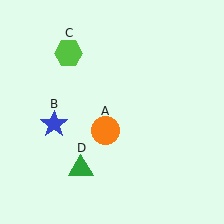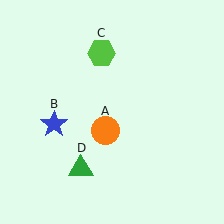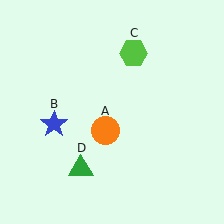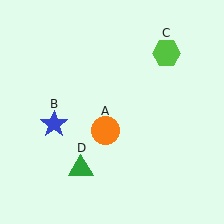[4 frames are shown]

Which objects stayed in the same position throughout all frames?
Orange circle (object A) and blue star (object B) and green triangle (object D) remained stationary.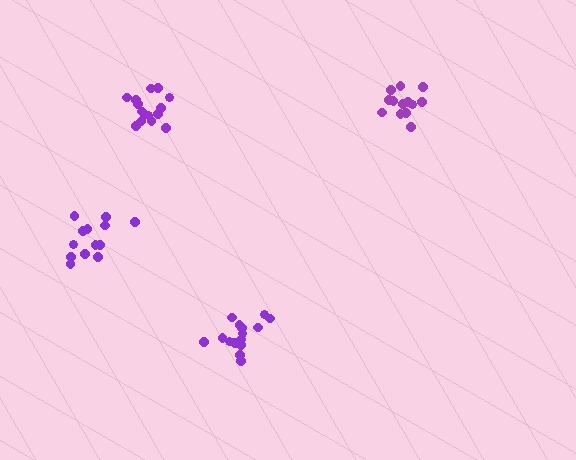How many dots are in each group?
Group 1: 13 dots, Group 2: 15 dots, Group 3: 15 dots, Group 4: 13 dots (56 total).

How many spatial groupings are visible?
There are 4 spatial groupings.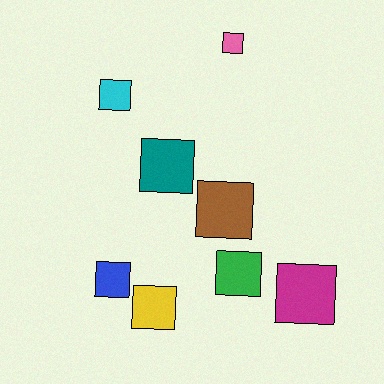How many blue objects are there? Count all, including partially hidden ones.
There is 1 blue object.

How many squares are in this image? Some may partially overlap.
There are 8 squares.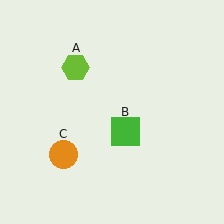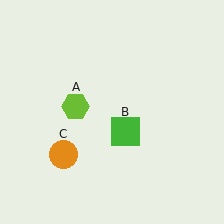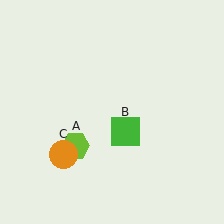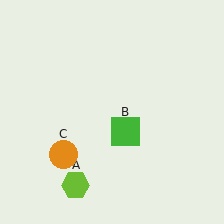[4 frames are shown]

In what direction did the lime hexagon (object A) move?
The lime hexagon (object A) moved down.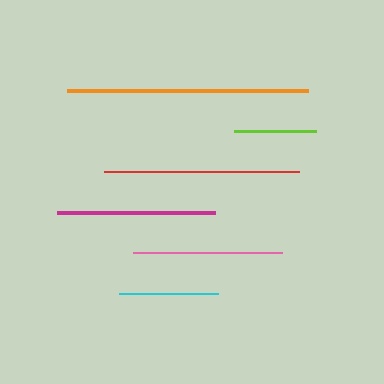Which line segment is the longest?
The orange line is the longest at approximately 241 pixels.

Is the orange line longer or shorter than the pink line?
The orange line is longer than the pink line.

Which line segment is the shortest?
The lime line is the shortest at approximately 83 pixels.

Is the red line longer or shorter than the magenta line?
The red line is longer than the magenta line.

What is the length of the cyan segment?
The cyan segment is approximately 100 pixels long.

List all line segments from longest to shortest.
From longest to shortest: orange, red, magenta, pink, cyan, lime.